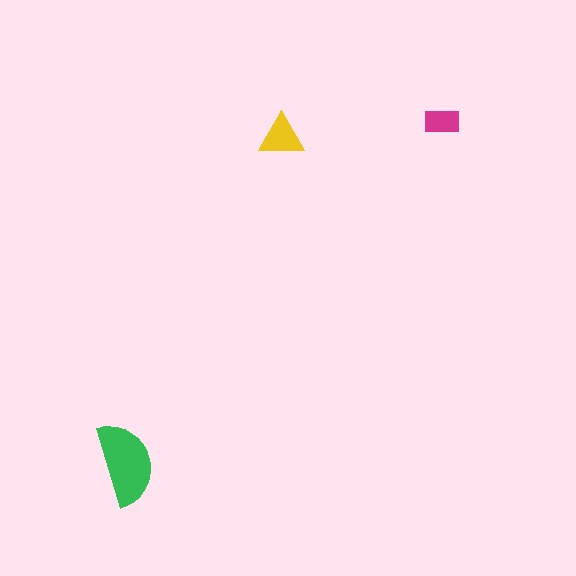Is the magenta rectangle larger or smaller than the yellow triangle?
Smaller.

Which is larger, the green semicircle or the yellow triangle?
The green semicircle.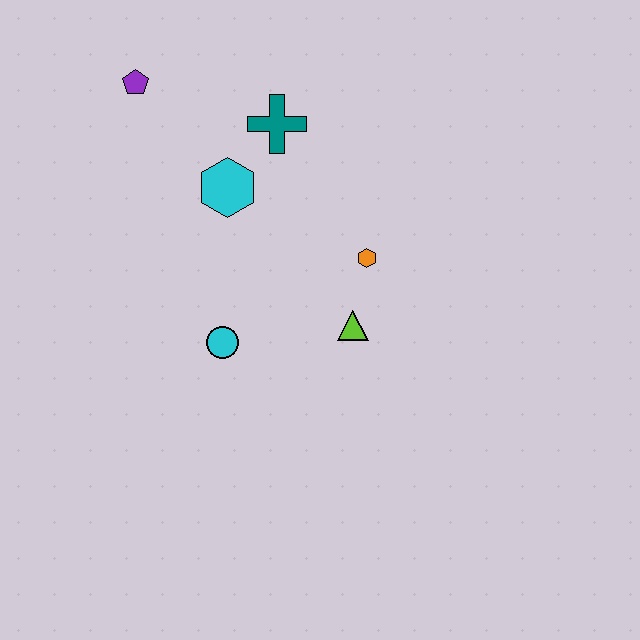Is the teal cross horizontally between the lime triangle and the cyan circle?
Yes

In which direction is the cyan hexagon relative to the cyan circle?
The cyan hexagon is above the cyan circle.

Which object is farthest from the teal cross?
The cyan circle is farthest from the teal cross.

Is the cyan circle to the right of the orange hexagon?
No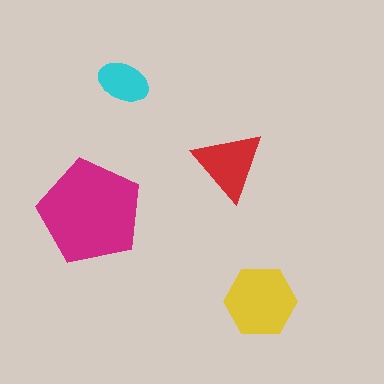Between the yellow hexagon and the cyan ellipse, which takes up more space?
The yellow hexagon.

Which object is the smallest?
The cyan ellipse.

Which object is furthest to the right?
The yellow hexagon is rightmost.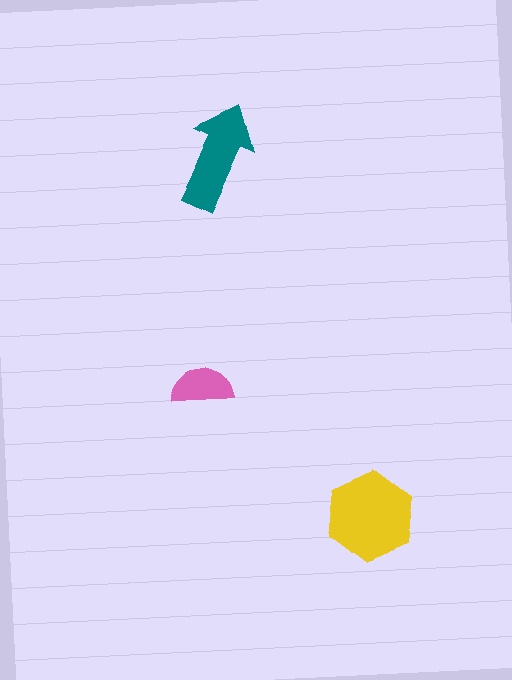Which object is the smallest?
The pink semicircle.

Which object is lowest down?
The yellow hexagon is bottommost.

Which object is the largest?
The yellow hexagon.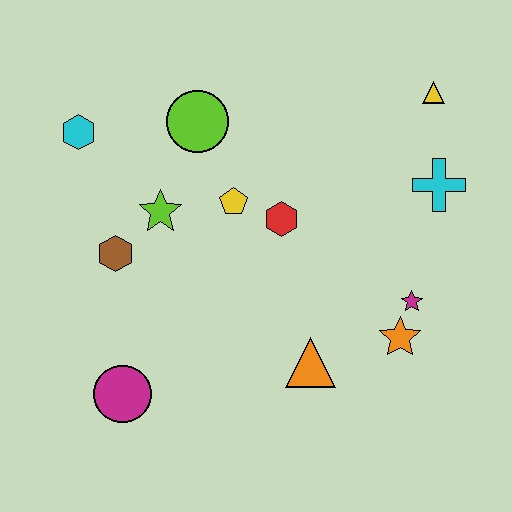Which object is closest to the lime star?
The brown hexagon is closest to the lime star.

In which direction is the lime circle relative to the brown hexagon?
The lime circle is above the brown hexagon.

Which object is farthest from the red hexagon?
The magenta circle is farthest from the red hexagon.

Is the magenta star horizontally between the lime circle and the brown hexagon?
No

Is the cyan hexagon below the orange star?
No